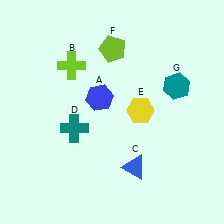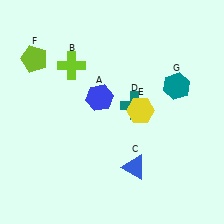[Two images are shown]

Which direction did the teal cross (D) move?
The teal cross (D) moved right.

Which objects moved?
The objects that moved are: the teal cross (D), the lime pentagon (F).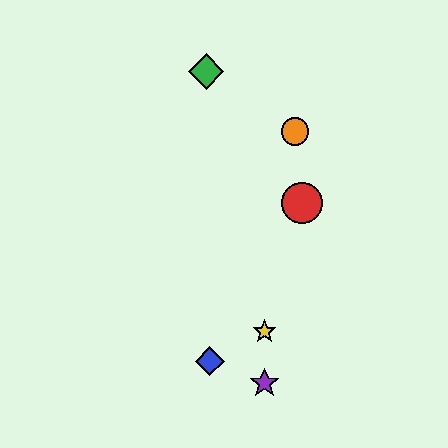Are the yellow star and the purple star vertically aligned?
Yes, both are at x≈265.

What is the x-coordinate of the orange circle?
The orange circle is at x≈295.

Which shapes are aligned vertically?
The yellow star, the purple star are aligned vertically.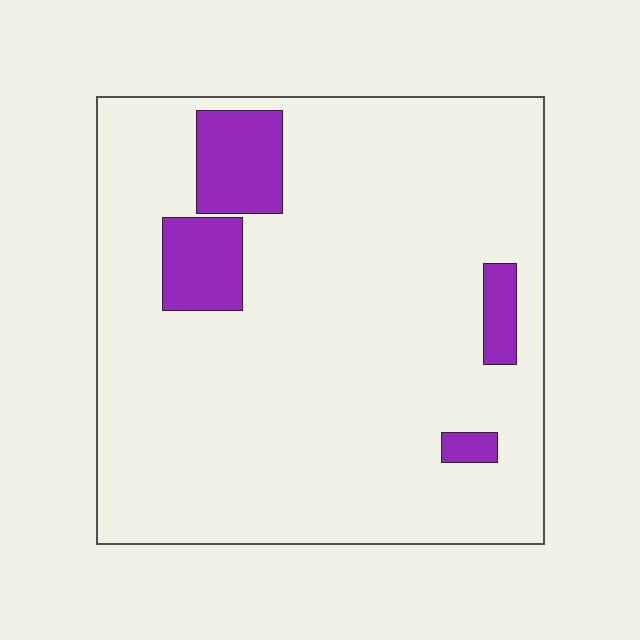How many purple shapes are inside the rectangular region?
4.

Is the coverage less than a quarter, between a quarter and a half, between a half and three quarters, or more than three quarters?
Less than a quarter.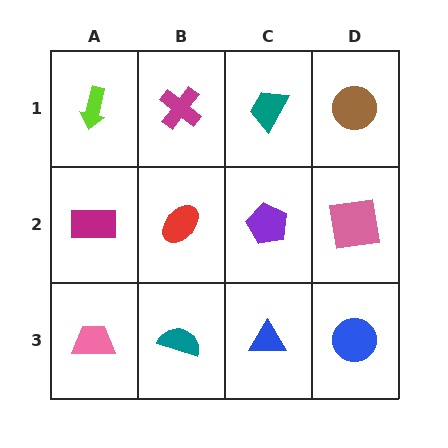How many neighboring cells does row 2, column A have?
3.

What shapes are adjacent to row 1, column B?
A red ellipse (row 2, column B), a lime arrow (row 1, column A), a teal trapezoid (row 1, column C).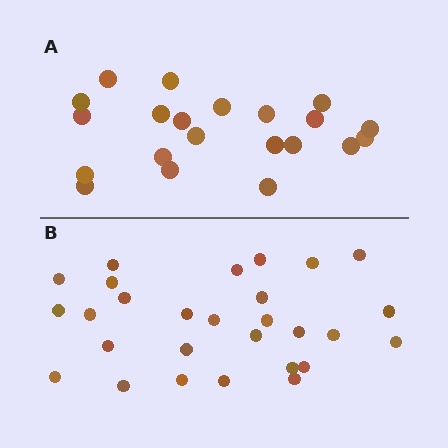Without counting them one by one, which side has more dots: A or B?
Region B (the bottom region) has more dots.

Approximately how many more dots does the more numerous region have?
Region B has roughly 8 or so more dots than region A.